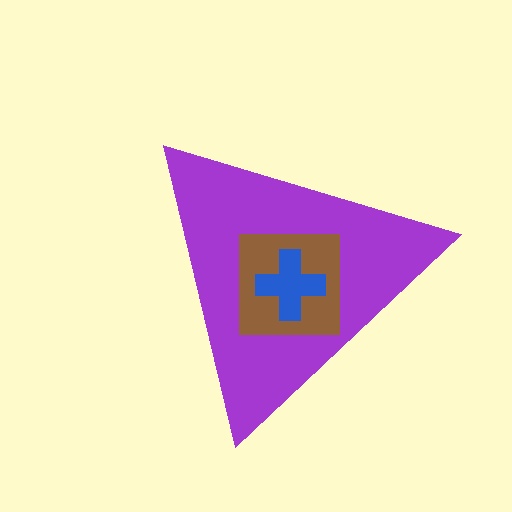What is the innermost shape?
The blue cross.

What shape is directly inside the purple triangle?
The brown square.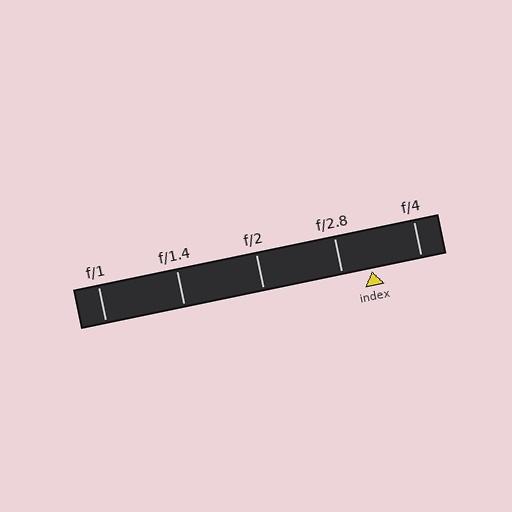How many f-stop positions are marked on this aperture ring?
There are 5 f-stop positions marked.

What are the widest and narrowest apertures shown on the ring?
The widest aperture shown is f/1 and the narrowest is f/4.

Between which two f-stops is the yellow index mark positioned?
The index mark is between f/2.8 and f/4.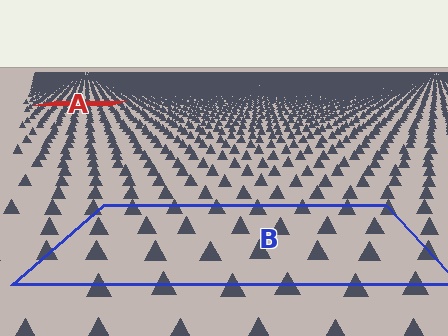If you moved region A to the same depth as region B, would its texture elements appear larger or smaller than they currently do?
They would appear larger. At a closer depth, the same texture elements are projected at a bigger on-screen size.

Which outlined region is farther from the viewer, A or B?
Region A is farther from the viewer — the texture elements inside it appear smaller and more densely packed.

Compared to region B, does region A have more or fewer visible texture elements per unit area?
Region A has more texture elements per unit area — they are packed more densely because it is farther away.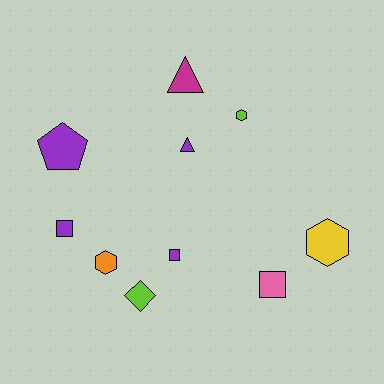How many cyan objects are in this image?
There are no cyan objects.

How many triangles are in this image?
There are 2 triangles.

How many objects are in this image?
There are 10 objects.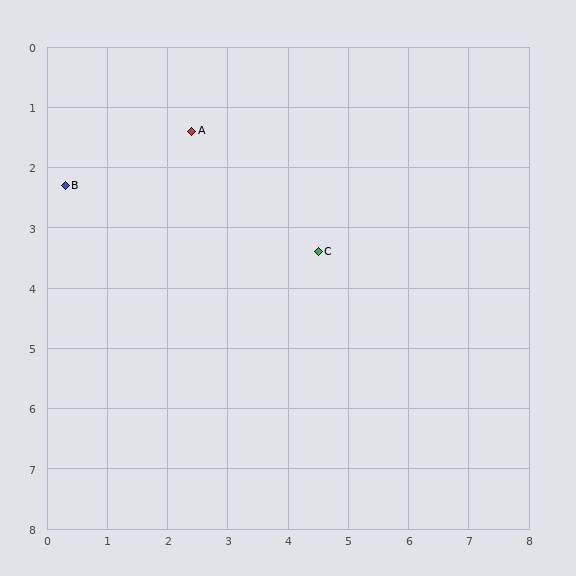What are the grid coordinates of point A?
Point A is at approximately (2.4, 1.4).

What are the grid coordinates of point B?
Point B is at approximately (0.3, 2.3).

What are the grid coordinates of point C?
Point C is at approximately (4.5, 3.4).